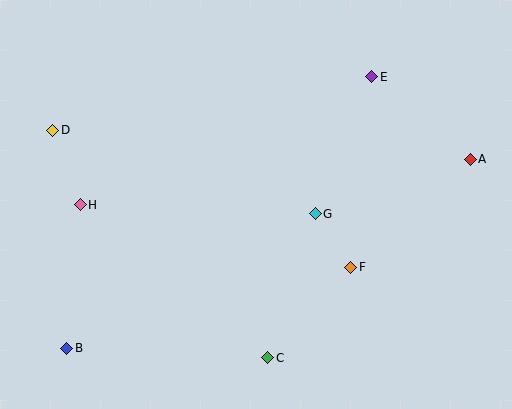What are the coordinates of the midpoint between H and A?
The midpoint between H and A is at (275, 182).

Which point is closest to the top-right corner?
Point E is closest to the top-right corner.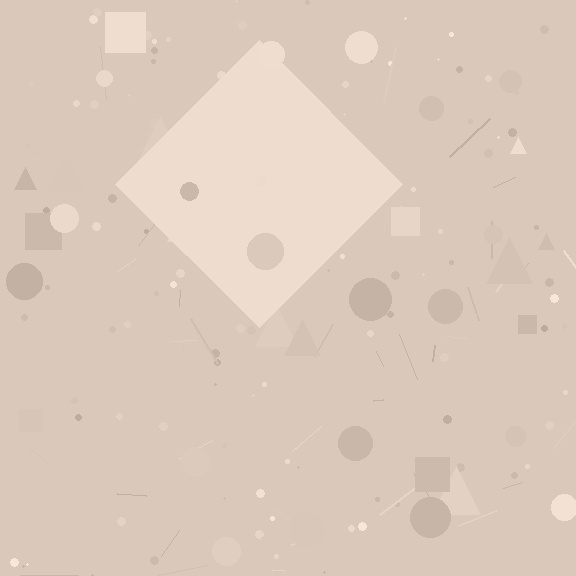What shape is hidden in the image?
A diamond is hidden in the image.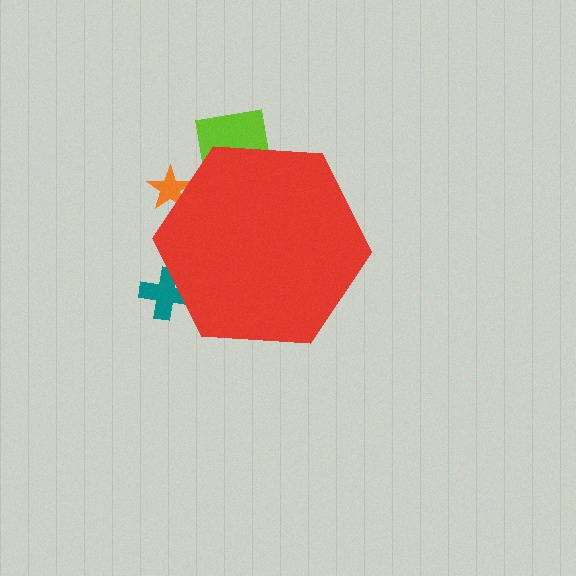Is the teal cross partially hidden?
Yes, the teal cross is partially hidden behind the red hexagon.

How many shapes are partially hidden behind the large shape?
3 shapes are partially hidden.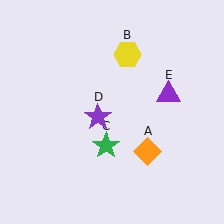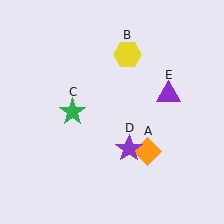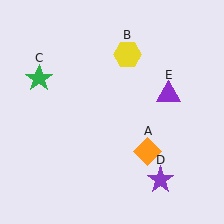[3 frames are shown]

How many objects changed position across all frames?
2 objects changed position: green star (object C), purple star (object D).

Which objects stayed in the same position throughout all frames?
Orange diamond (object A) and yellow hexagon (object B) and purple triangle (object E) remained stationary.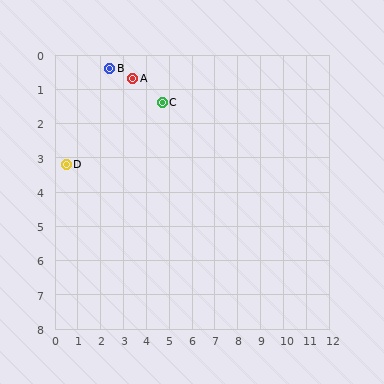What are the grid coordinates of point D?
Point D is at approximately (0.5, 3.2).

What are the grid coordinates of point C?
Point C is at approximately (4.7, 1.4).